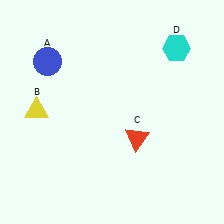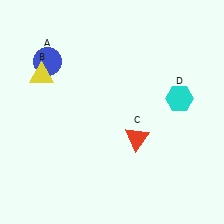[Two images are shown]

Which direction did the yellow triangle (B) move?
The yellow triangle (B) moved up.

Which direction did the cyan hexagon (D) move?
The cyan hexagon (D) moved down.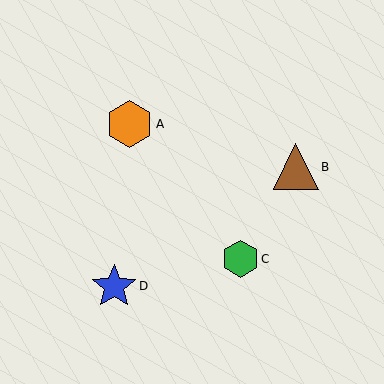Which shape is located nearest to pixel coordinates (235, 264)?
The green hexagon (labeled C) at (240, 259) is nearest to that location.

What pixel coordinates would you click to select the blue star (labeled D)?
Click at (114, 286) to select the blue star D.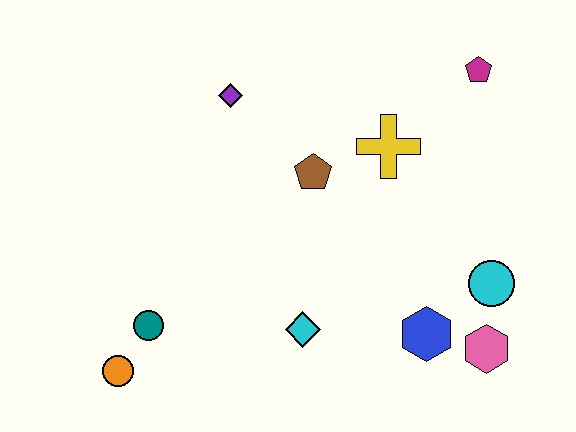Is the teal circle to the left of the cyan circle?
Yes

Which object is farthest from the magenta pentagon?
The orange circle is farthest from the magenta pentagon.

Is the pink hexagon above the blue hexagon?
No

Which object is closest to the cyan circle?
The pink hexagon is closest to the cyan circle.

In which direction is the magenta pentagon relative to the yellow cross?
The magenta pentagon is to the right of the yellow cross.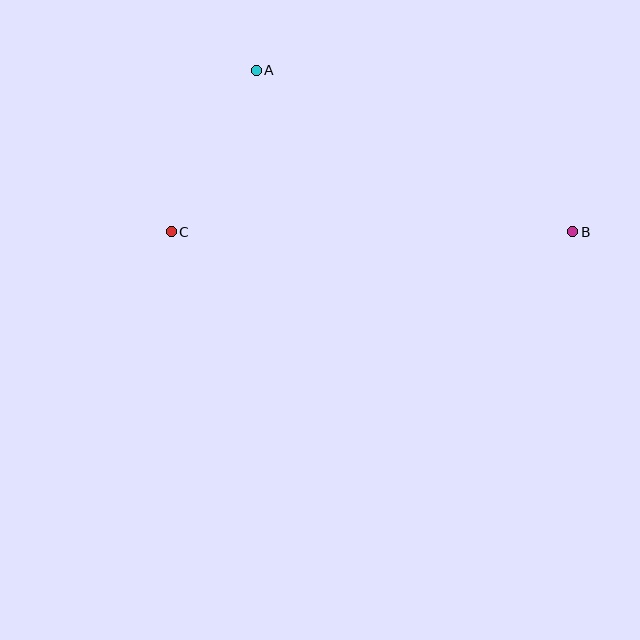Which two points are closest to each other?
Points A and C are closest to each other.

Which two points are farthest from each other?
Points B and C are farthest from each other.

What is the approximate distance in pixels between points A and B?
The distance between A and B is approximately 355 pixels.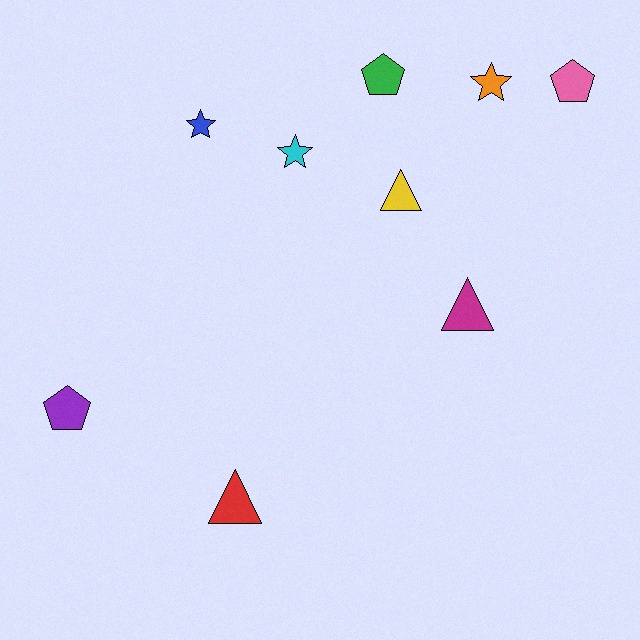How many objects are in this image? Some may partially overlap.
There are 9 objects.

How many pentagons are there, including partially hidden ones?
There are 3 pentagons.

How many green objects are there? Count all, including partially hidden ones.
There is 1 green object.